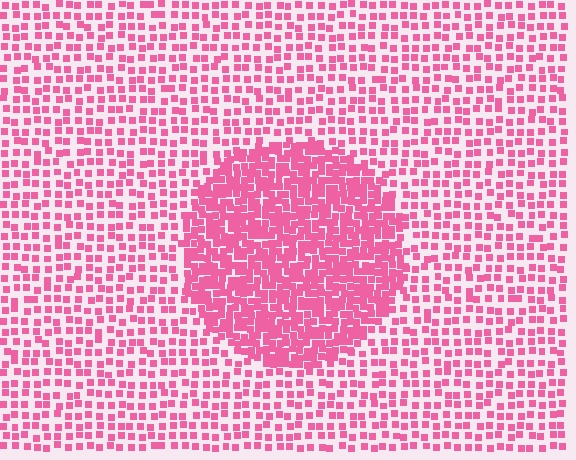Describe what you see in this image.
The image contains small pink elements arranged at two different densities. A circle-shaped region is visible where the elements are more densely packed than the surrounding area.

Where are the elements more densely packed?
The elements are more densely packed inside the circle boundary.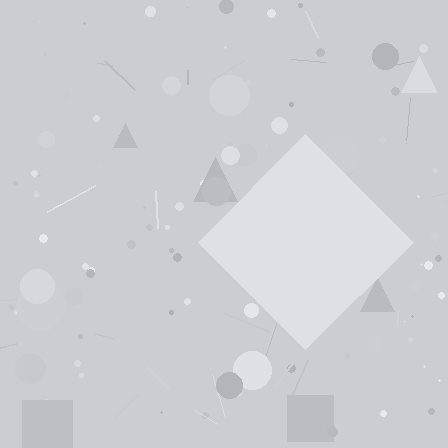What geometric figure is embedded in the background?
A diamond is embedded in the background.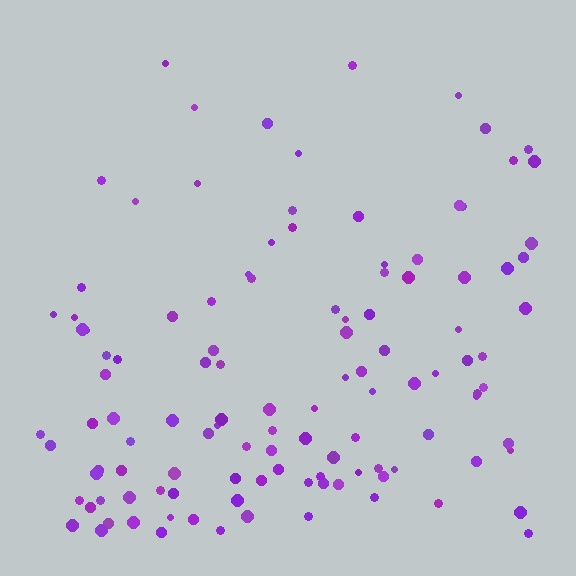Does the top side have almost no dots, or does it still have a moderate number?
Still a moderate number, just noticeably fewer than the bottom.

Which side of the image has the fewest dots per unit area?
The top.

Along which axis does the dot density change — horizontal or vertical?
Vertical.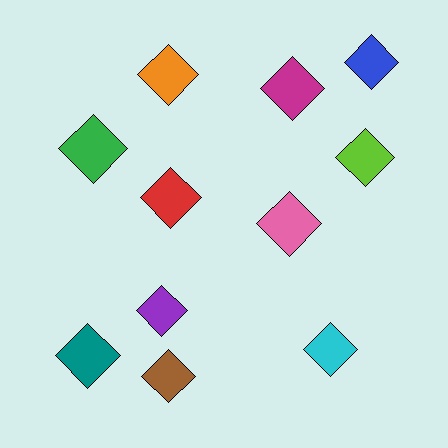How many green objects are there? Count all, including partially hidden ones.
There is 1 green object.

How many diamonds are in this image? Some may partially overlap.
There are 11 diamonds.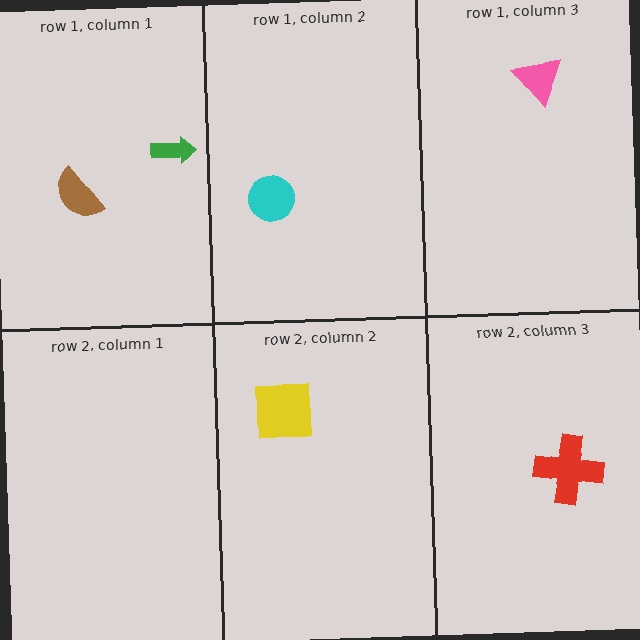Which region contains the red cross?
The row 2, column 3 region.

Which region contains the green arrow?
The row 1, column 1 region.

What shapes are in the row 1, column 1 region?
The green arrow, the brown semicircle.